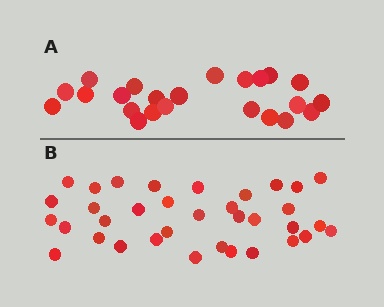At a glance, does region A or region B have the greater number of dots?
Region B (the bottom region) has more dots.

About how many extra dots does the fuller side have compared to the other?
Region B has roughly 12 or so more dots than region A.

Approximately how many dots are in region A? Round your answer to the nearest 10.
About 20 dots. (The exact count is 23, which rounds to 20.)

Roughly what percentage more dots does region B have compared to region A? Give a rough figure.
About 50% more.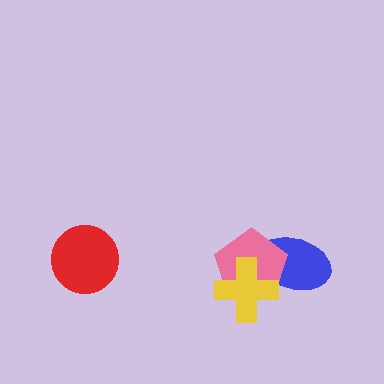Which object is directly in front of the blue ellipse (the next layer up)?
The pink pentagon is directly in front of the blue ellipse.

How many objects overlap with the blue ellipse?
2 objects overlap with the blue ellipse.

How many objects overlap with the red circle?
0 objects overlap with the red circle.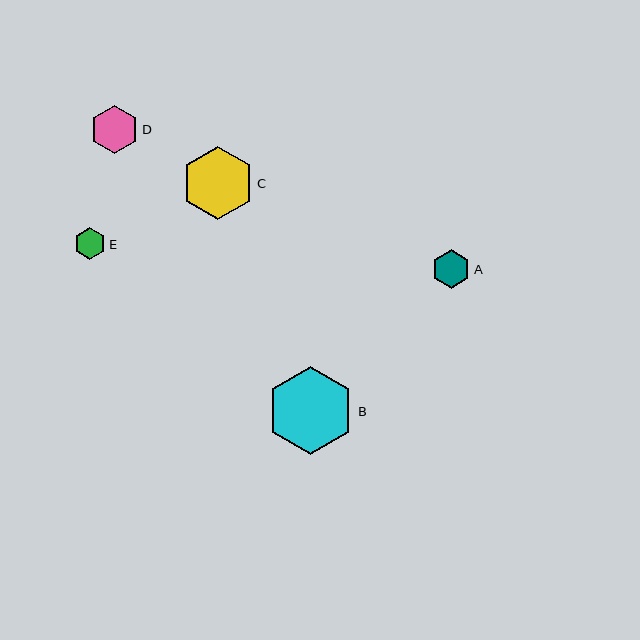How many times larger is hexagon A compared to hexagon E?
Hexagon A is approximately 1.2 times the size of hexagon E.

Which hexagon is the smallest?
Hexagon E is the smallest with a size of approximately 32 pixels.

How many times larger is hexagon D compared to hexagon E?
Hexagon D is approximately 1.5 times the size of hexagon E.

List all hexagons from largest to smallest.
From largest to smallest: B, C, D, A, E.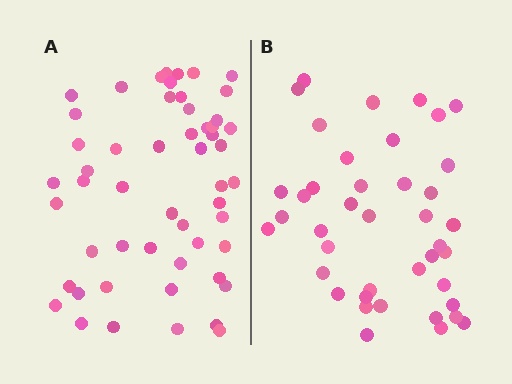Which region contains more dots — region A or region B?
Region A (the left region) has more dots.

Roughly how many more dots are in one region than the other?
Region A has roughly 12 or so more dots than region B.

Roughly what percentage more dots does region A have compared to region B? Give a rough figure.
About 30% more.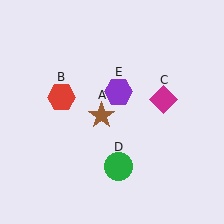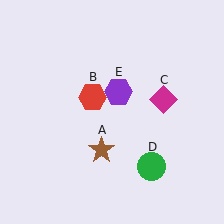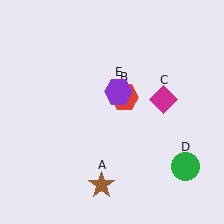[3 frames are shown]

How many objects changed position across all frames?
3 objects changed position: brown star (object A), red hexagon (object B), green circle (object D).